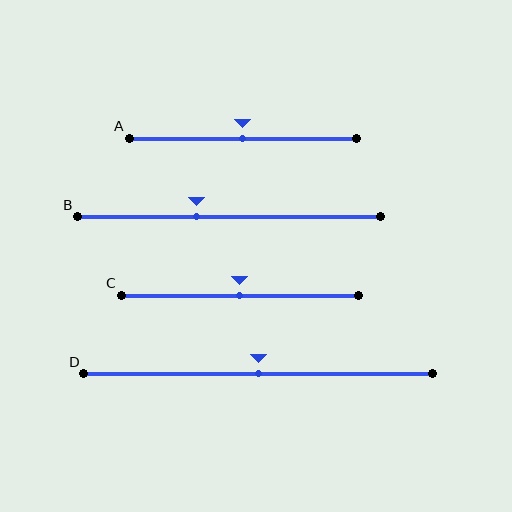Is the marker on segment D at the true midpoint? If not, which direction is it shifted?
Yes, the marker on segment D is at the true midpoint.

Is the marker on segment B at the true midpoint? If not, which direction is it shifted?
No, the marker on segment B is shifted to the left by about 11% of the segment length.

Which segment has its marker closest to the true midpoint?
Segment A has its marker closest to the true midpoint.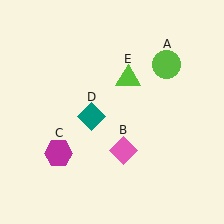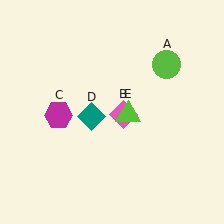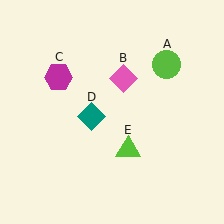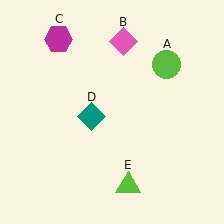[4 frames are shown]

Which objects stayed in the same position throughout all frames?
Lime circle (object A) and teal diamond (object D) remained stationary.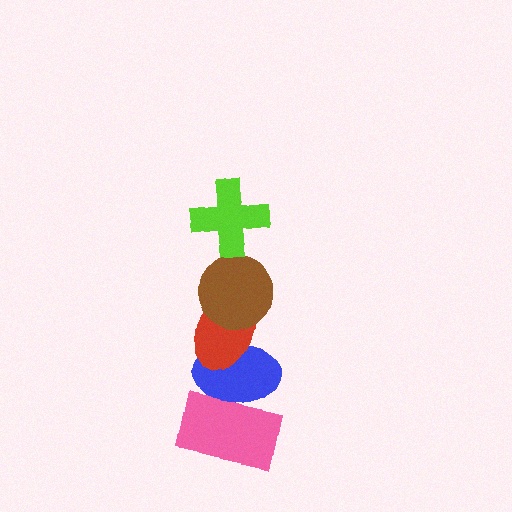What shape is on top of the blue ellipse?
The red ellipse is on top of the blue ellipse.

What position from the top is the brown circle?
The brown circle is 2nd from the top.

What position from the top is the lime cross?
The lime cross is 1st from the top.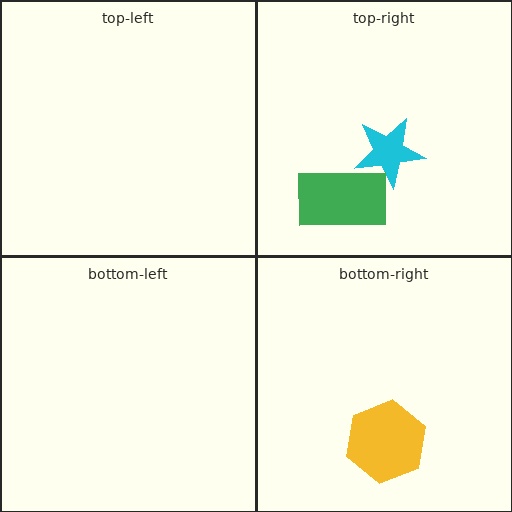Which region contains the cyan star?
The top-right region.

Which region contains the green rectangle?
The top-right region.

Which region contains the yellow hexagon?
The bottom-right region.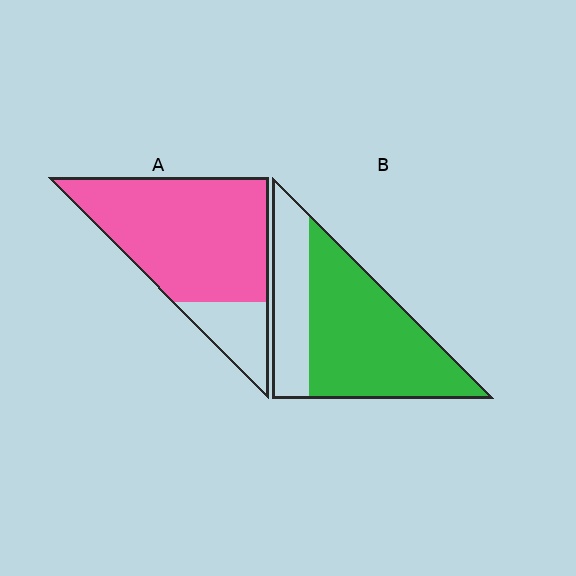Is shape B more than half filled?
Yes.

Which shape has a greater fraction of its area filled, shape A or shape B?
Shape A.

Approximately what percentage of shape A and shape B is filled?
A is approximately 80% and B is approximately 70%.